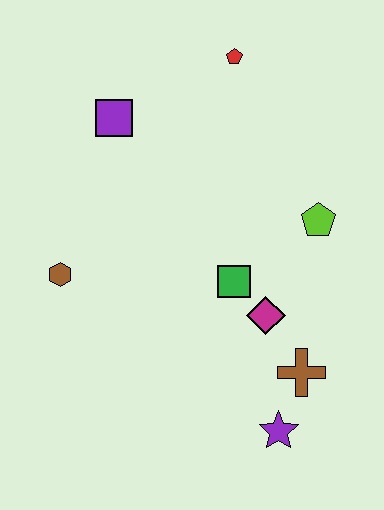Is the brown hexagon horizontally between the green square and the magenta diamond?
No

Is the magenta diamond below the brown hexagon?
Yes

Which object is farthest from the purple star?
The red pentagon is farthest from the purple star.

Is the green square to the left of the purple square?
No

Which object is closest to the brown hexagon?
The purple square is closest to the brown hexagon.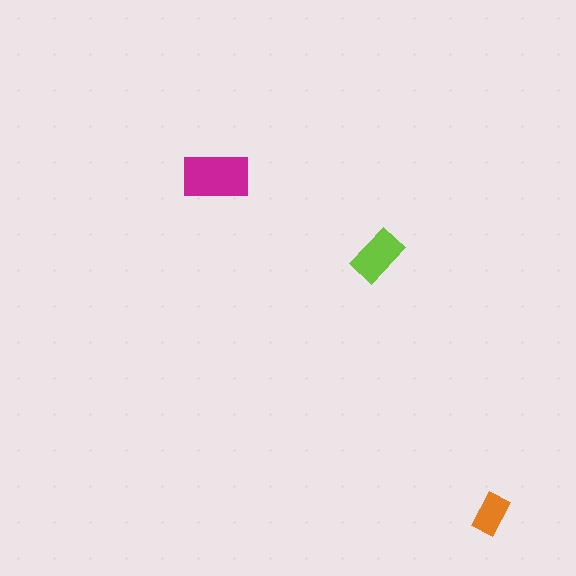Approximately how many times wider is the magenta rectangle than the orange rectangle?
About 1.5 times wider.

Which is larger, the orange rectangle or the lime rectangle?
The lime one.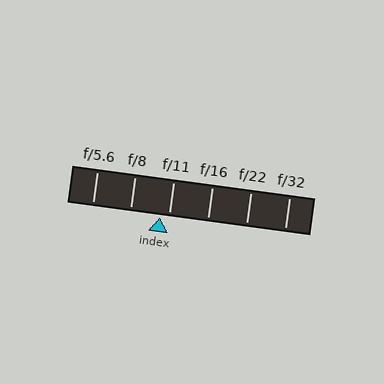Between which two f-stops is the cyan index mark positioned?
The index mark is between f/8 and f/11.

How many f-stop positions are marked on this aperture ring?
There are 6 f-stop positions marked.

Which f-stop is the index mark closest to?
The index mark is closest to f/11.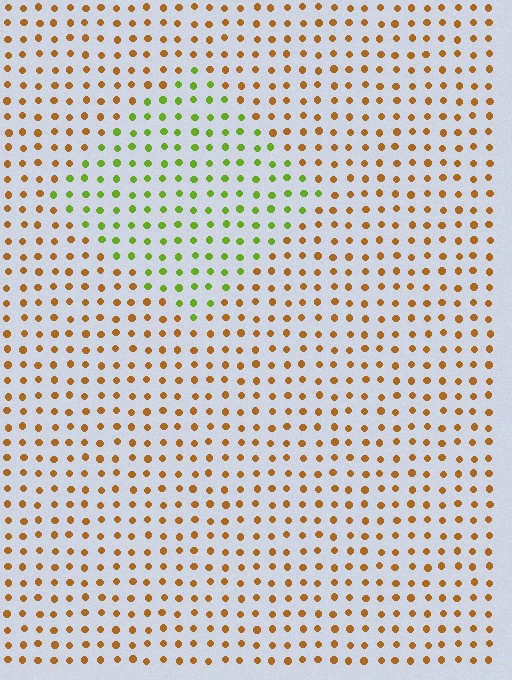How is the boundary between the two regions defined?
The boundary is defined purely by a slight shift in hue (about 60 degrees). Spacing, size, and orientation are identical on both sides.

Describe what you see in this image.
The image is filled with small brown elements in a uniform arrangement. A diamond-shaped region is visible where the elements are tinted to a slightly different hue, forming a subtle color boundary.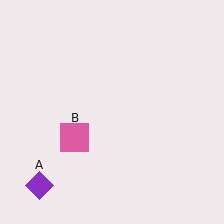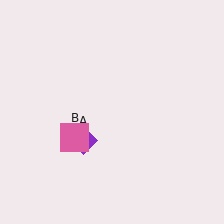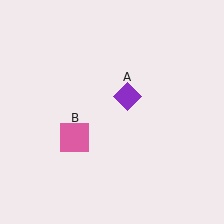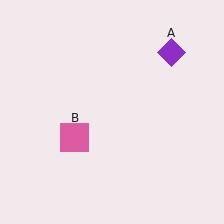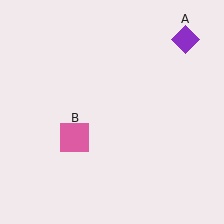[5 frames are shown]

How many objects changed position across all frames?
1 object changed position: purple diamond (object A).